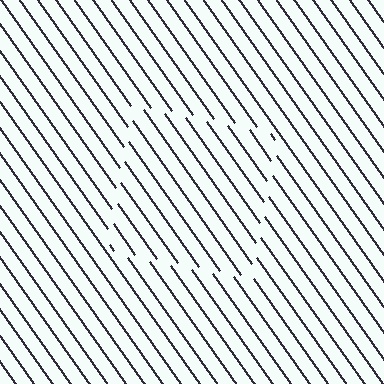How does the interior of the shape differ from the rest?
The interior of the shape contains the same grating, shifted by half a period — the contour is defined by the phase discontinuity where line-ends from the inner and outer gratings abut.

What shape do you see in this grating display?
An illusory square. The interior of the shape contains the same grating, shifted by half a period — the contour is defined by the phase discontinuity where line-ends from the inner and outer gratings abut.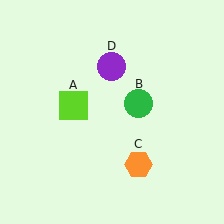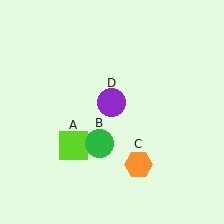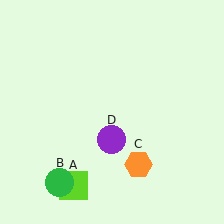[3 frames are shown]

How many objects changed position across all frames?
3 objects changed position: lime square (object A), green circle (object B), purple circle (object D).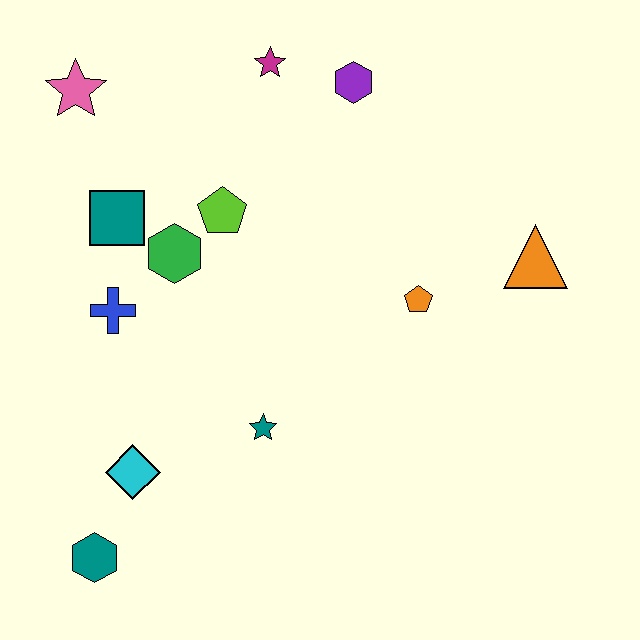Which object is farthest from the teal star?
The pink star is farthest from the teal star.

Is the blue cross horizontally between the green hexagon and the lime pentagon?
No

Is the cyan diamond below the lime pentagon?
Yes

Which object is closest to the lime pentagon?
The green hexagon is closest to the lime pentagon.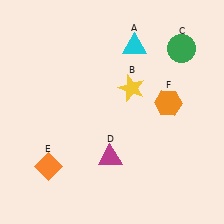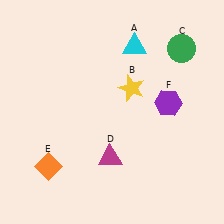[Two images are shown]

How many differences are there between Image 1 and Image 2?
There is 1 difference between the two images.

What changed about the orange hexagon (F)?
In Image 1, F is orange. In Image 2, it changed to purple.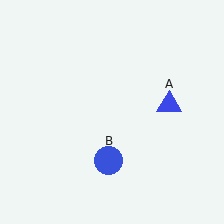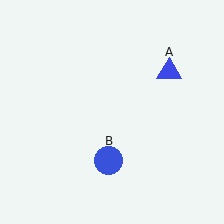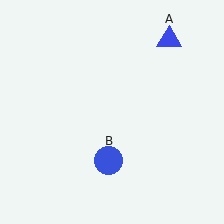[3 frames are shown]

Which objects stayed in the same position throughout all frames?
Blue circle (object B) remained stationary.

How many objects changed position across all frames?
1 object changed position: blue triangle (object A).